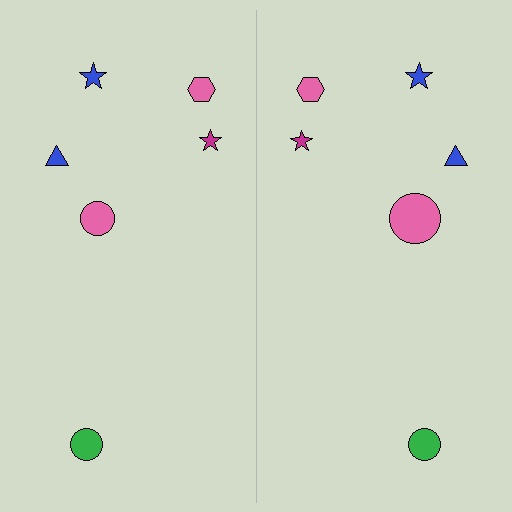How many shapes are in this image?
There are 12 shapes in this image.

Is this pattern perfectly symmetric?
No, the pattern is not perfectly symmetric. The pink circle on the right side has a different size than its mirror counterpart.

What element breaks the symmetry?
The pink circle on the right side has a different size than its mirror counterpart.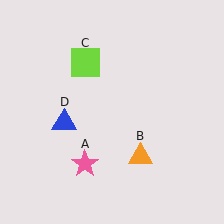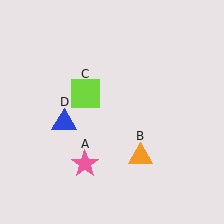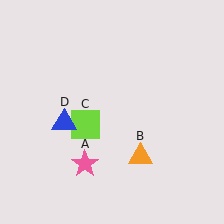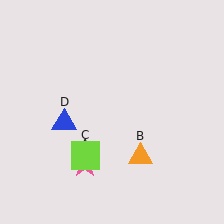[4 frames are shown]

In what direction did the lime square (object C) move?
The lime square (object C) moved down.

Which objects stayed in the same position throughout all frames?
Pink star (object A) and orange triangle (object B) and blue triangle (object D) remained stationary.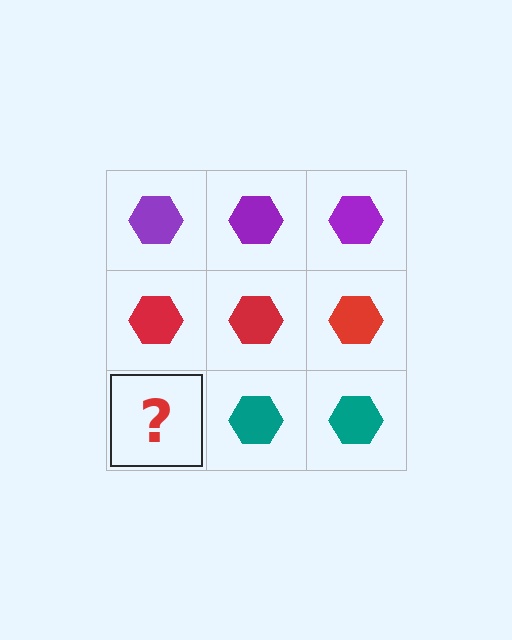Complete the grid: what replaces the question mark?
The question mark should be replaced with a teal hexagon.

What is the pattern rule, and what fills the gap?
The rule is that each row has a consistent color. The gap should be filled with a teal hexagon.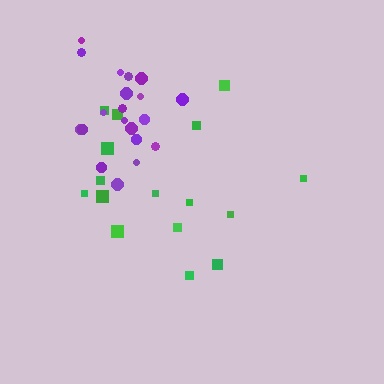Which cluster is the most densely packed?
Purple.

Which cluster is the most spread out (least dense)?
Green.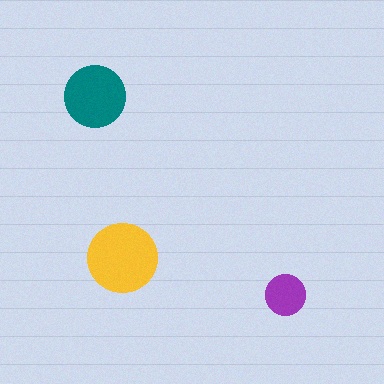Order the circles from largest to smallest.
the yellow one, the teal one, the purple one.